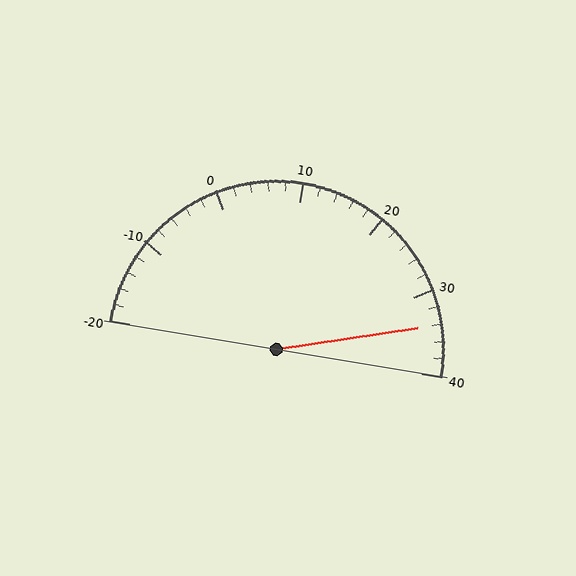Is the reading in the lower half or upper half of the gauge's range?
The reading is in the upper half of the range (-20 to 40).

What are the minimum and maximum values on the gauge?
The gauge ranges from -20 to 40.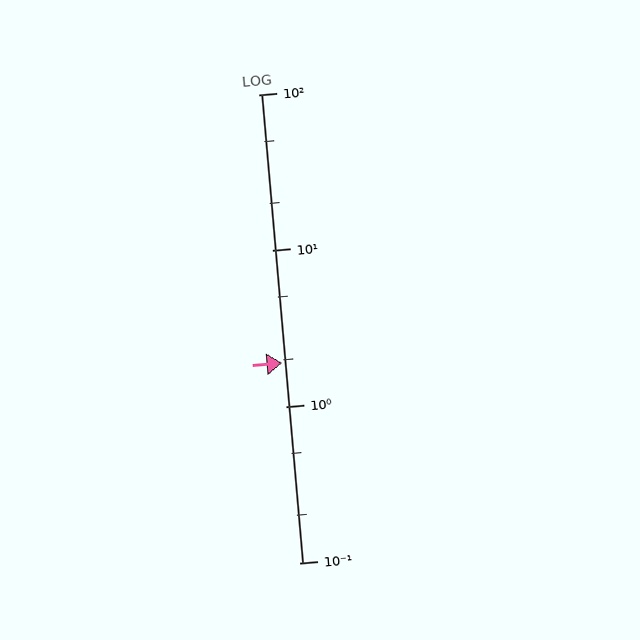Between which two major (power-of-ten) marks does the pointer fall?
The pointer is between 1 and 10.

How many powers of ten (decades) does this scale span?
The scale spans 3 decades, from 0.1 to 100.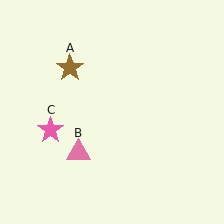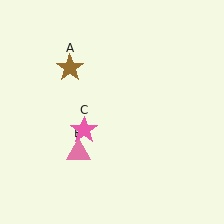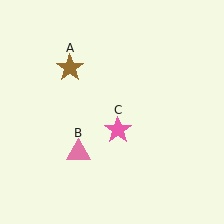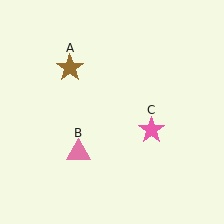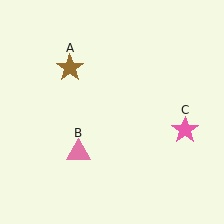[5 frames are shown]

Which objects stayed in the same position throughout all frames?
Brown star (object A) and pink triangle (object B) remained stationary.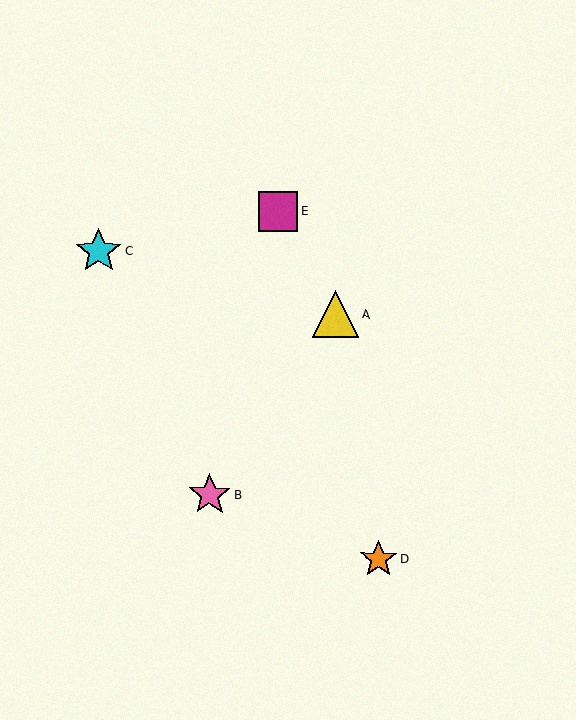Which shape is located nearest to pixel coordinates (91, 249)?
The cyan star (labeled C) at (98, 251) is nearest to that location.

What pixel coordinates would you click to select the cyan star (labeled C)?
Click at (98, 251) to select the cyan star C.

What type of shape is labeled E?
Shape E is a magenta square.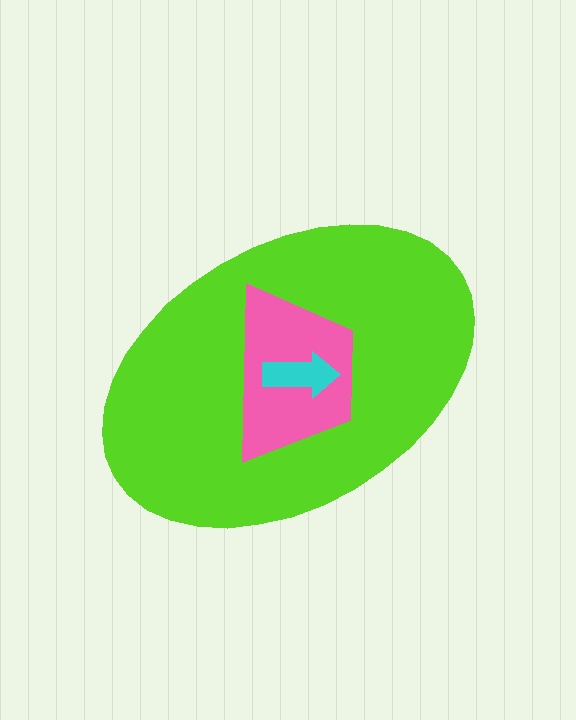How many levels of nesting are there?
3.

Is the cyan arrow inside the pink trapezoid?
Yes.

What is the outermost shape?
The lime ellipse.